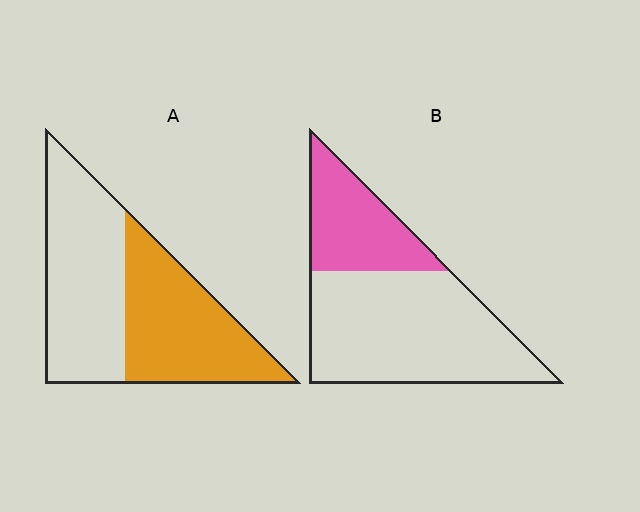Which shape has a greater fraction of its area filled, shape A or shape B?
Shape A.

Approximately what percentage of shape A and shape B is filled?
A is approximately 45% and B is approximately 30%.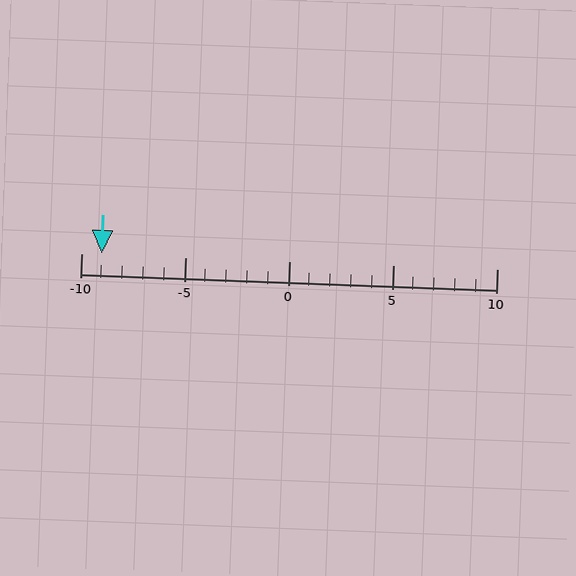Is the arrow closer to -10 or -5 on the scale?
The arrow is closer to -10.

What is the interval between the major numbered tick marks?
The major tick marks are spaced 5 units apart.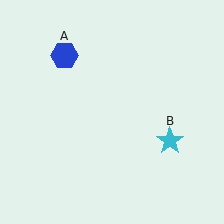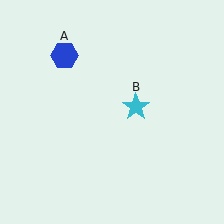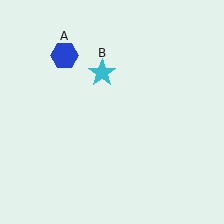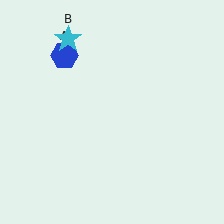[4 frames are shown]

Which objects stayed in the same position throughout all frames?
Blue hexagon (object A) remained stationary.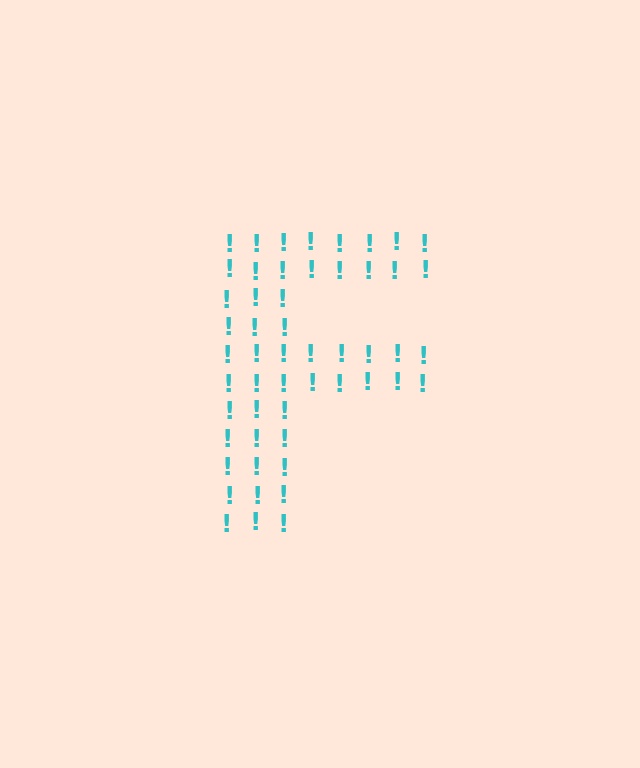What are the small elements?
The small elements are exclamation marks.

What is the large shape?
The large shape is the letter F.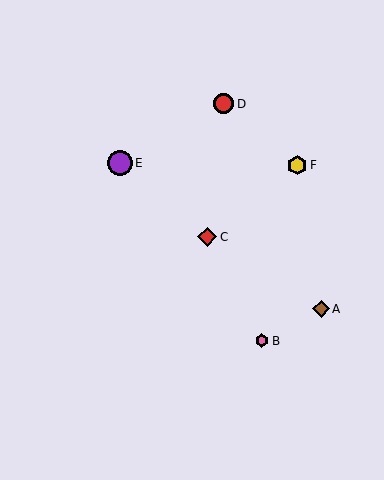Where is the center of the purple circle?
The center of the purple circle is at (120, 163).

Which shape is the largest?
The purple circle (labeled E) is the largest.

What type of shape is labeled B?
Shape B is a pink hexagon.